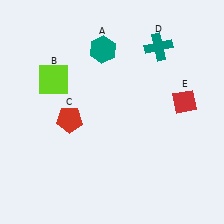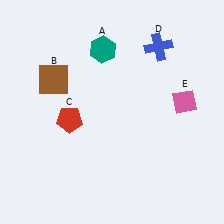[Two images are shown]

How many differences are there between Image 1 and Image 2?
There are 3 differences between the two images.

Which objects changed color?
B changed from lime to brown. D changed from teal to blue. E changed from red to pink.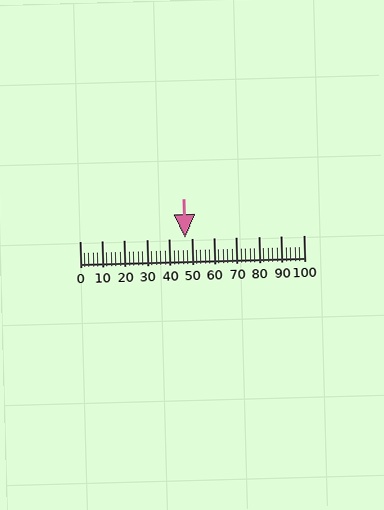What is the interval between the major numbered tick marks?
The major tick marks are spaced 10 units apart.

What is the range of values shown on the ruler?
The ruler shows values from 0 to 100.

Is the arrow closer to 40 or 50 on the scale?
The arrow is closer to 50.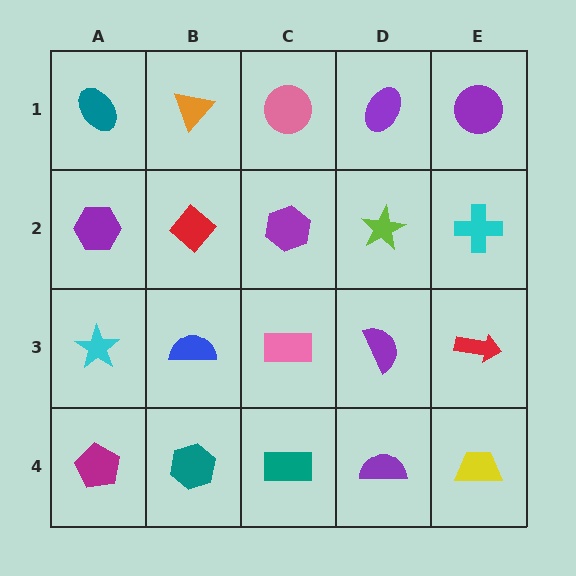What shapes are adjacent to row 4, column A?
A cyan star (row 3, column A), a teal hexagon (row 4, column B).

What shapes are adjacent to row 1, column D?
A lime star (row 2, column D), a pink circle (row 1, column C), a purple circle (row 1, column E).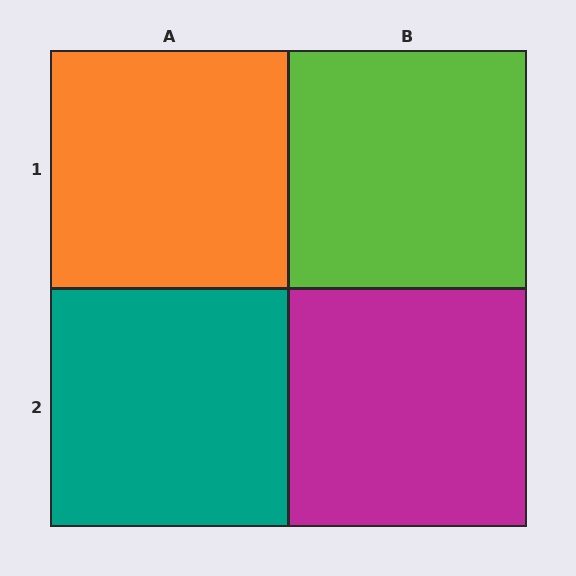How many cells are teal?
1 cell is teal.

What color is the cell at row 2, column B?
Magenta.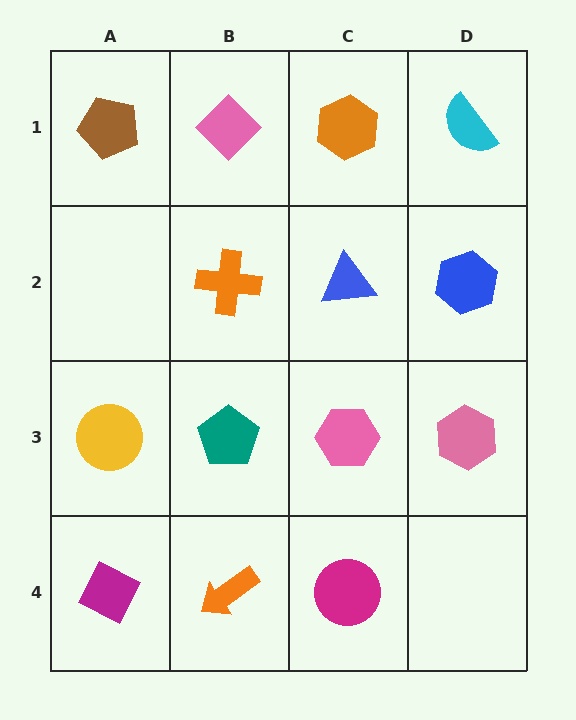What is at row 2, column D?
A blue hexagon.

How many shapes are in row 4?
3 shapes.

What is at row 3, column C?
A pink hexagon.